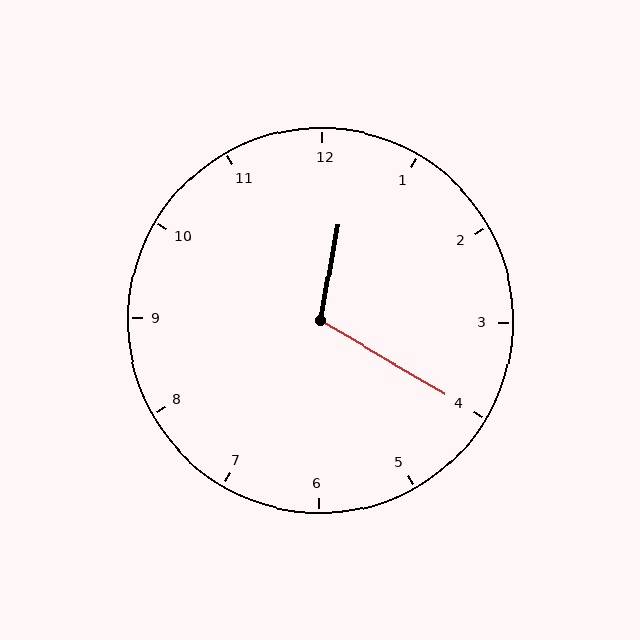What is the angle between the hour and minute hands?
Approximately 110 degrees.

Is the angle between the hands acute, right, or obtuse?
It is obtuse.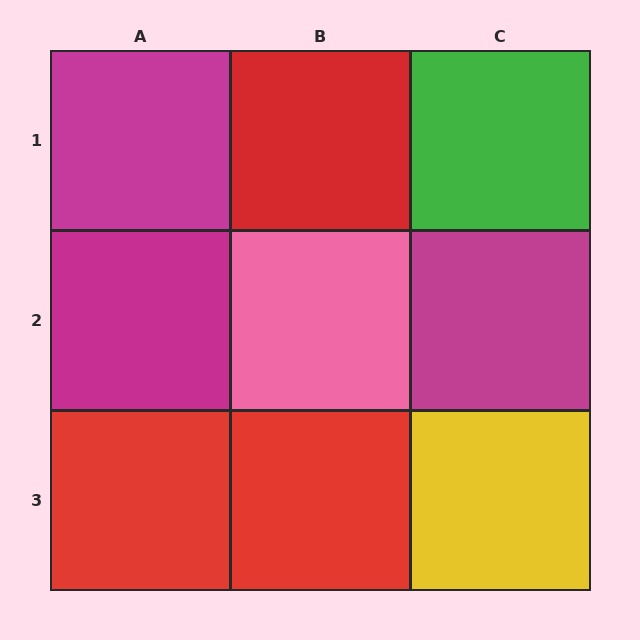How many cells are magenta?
3 cells are magenta.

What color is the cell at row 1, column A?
Magenta.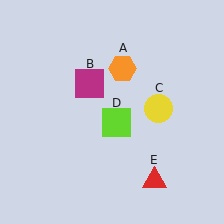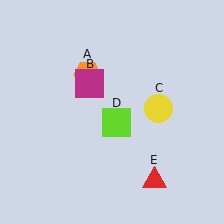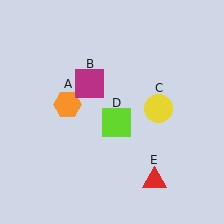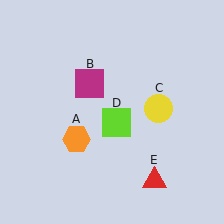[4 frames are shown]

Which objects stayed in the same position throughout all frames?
Magenta square (object B) and yellow circle (object C) and lime square (object D) and red triangle (object E) remained stationary.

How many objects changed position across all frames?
1 object changed position: orange hexagon (object A).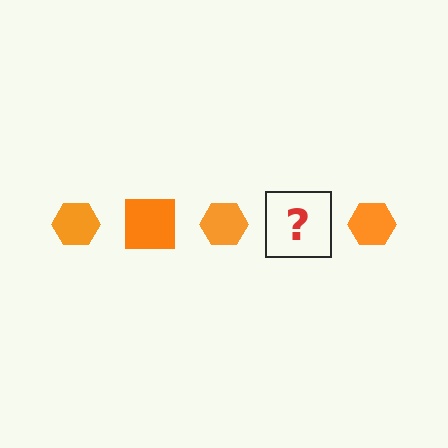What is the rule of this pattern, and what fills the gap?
The rule is that the pattern cycles through hexagon, square shapes in orange. The gap should be filled with an orange square.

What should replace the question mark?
The question mark should be replaced with an orange square.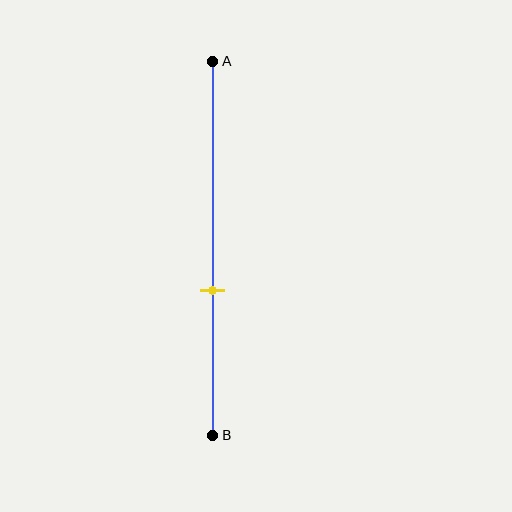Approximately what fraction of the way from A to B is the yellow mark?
The yellow mark is approximately 60% of the way from A to B.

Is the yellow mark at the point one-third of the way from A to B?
No, the mark is at about 60% from A, not at the 33% one-third point.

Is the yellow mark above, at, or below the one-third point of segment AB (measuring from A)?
The yellow mark is below the one-third point of segment AB.